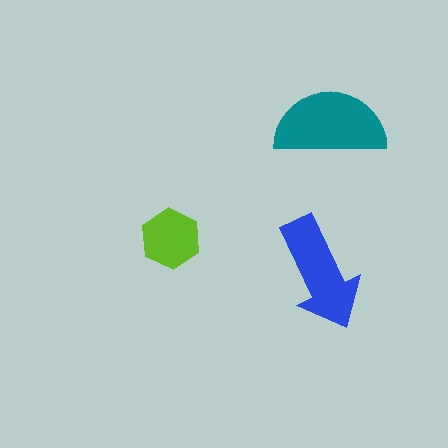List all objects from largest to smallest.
The teal semicircle, the blue arrow, the lime hexagon.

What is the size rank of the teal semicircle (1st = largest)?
1st.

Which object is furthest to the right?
The teal semicircle is rightmost.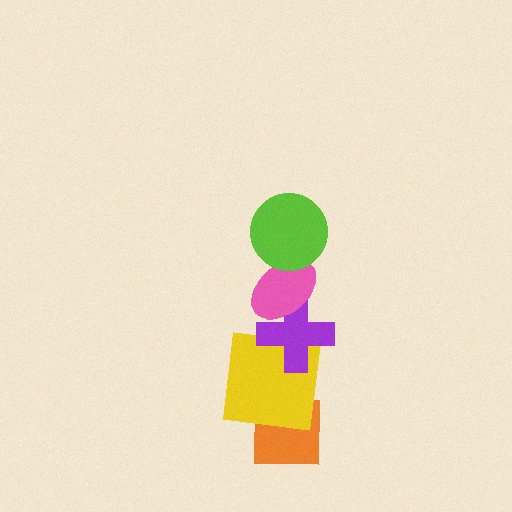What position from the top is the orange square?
The orange square is 5th from the top.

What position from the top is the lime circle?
The lime circle is 1st from the top.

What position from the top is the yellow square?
The yellow square is 4th from the top.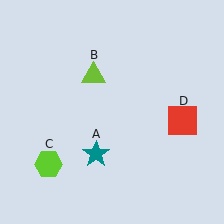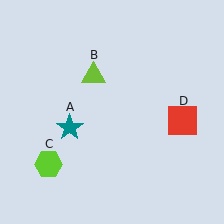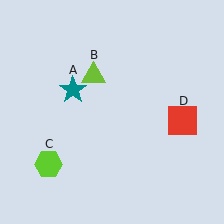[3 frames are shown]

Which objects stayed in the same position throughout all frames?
Lime triangle (object B) and lime hexagon (object C) and red square (object D) remained stationary.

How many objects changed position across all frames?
1 object changed position: teal star (object A).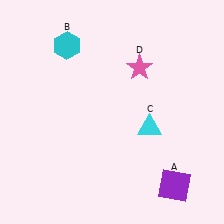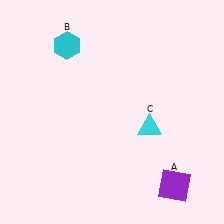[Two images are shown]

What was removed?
The pink star (D) was removed in Image 2.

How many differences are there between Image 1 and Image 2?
There is 1 difference between the two images.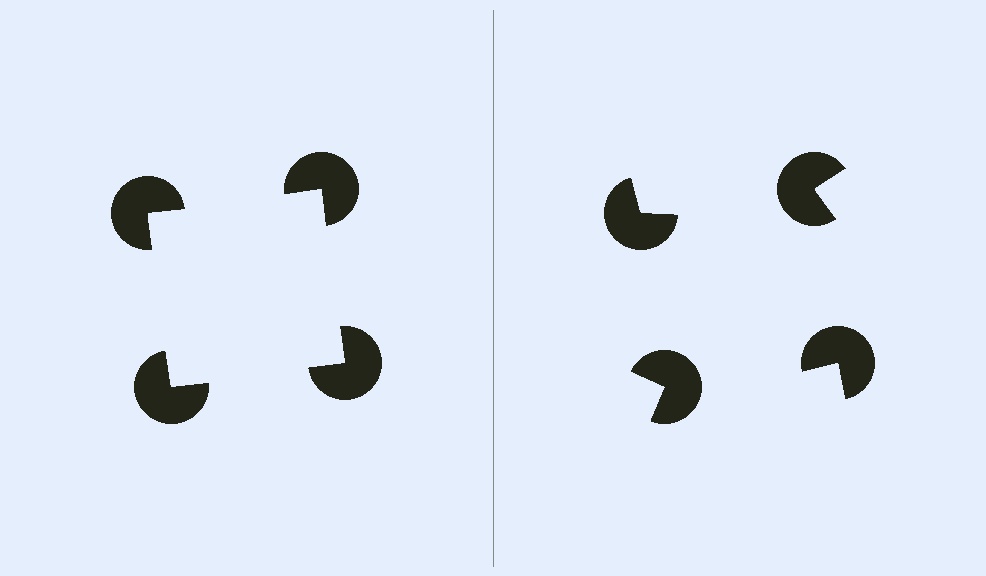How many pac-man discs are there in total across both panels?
8 — 4 on each side.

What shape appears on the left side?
An illusory square.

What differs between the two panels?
The pac-man discs are positioned identically on both sides; only the wedge orientations differ. On the left they align to a square; on the right they are misaligned.